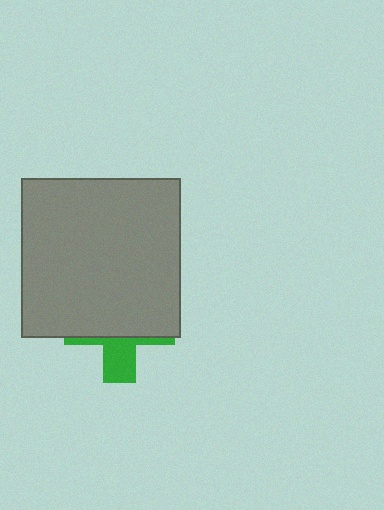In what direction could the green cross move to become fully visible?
The green cross could move down. That would shift it out from behind the gray square entirely.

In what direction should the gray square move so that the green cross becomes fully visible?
The gray square should move up. That is the shortest direction to clear the overlap and leave the green cross fully visible.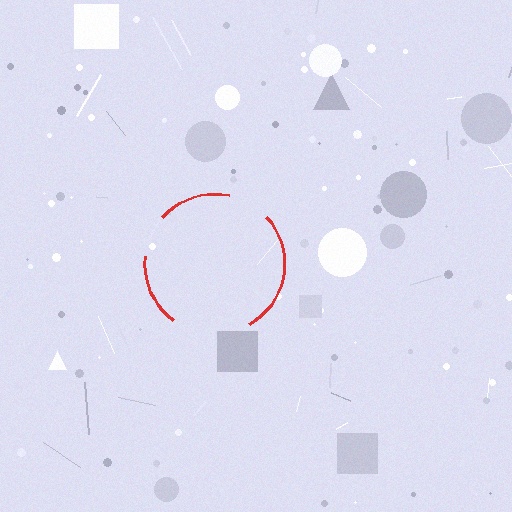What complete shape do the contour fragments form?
The contour fragments form a circle.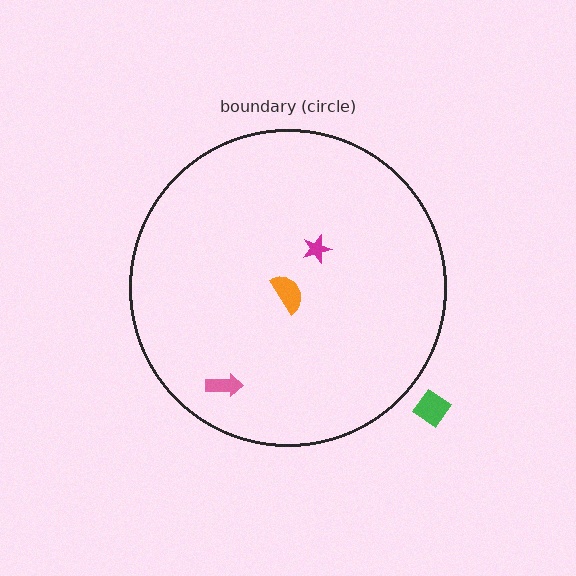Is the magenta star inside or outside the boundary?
Inside.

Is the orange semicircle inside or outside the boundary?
Inside.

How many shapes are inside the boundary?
3 inside, 1 outside.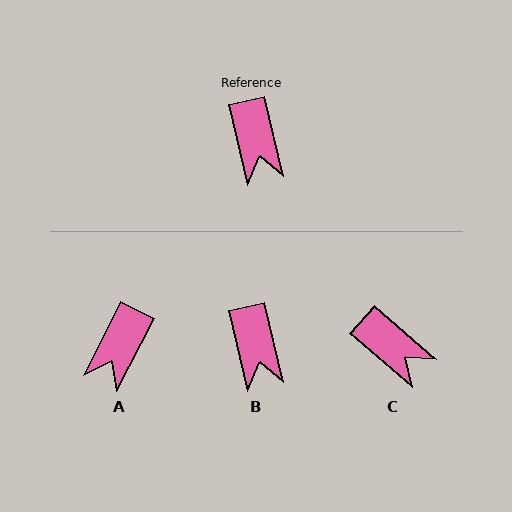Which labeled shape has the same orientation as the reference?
B.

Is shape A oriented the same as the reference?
No, it is off by about 40 degrees.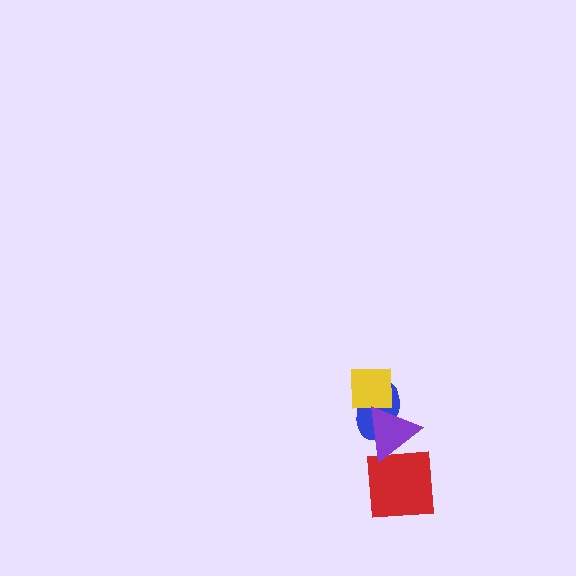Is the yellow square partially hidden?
Yes, it is partially covered by another shape.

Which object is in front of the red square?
The purple triangle is in front of the red square.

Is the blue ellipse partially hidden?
Yes, it is partially covered by another shape.